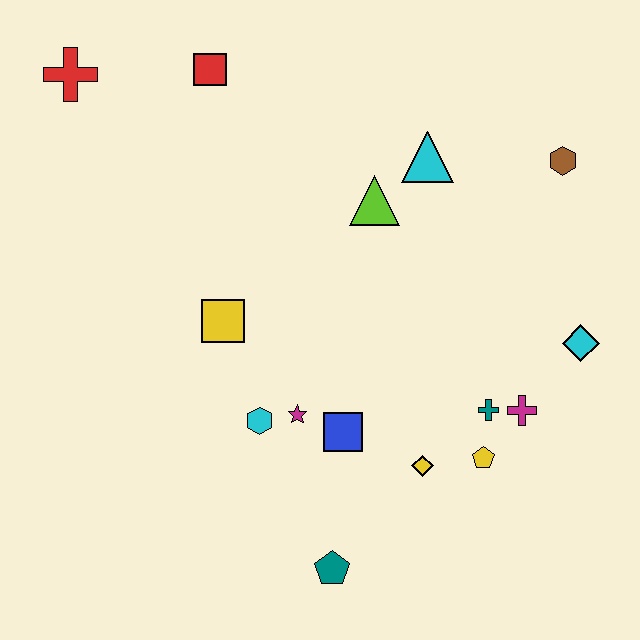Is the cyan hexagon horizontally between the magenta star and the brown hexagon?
No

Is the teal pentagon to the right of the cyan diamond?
No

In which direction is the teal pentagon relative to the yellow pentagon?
The teal pentagon is to the left of the yellow pentagon.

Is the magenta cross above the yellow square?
No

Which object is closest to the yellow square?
The cyan hexagon is closest to the yellow square.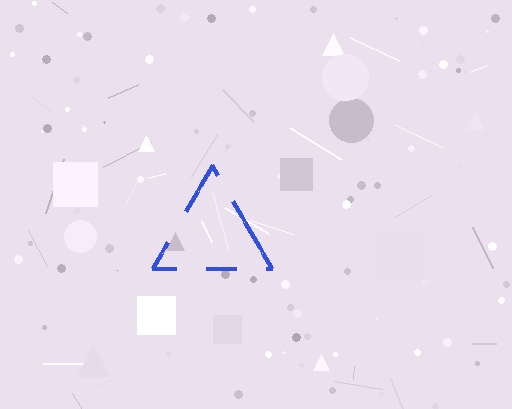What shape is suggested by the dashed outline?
The dashed outline suggests a triangle.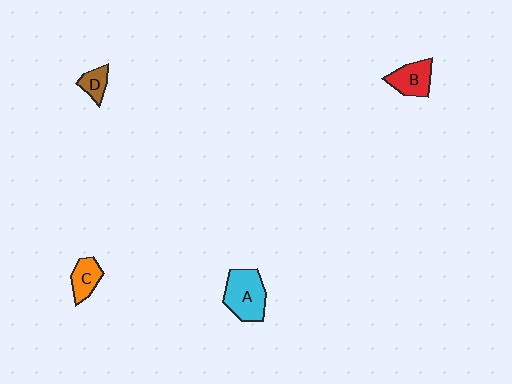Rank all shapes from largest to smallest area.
From largest to smallest: A (cyan), B (red), C (orange), D (brown).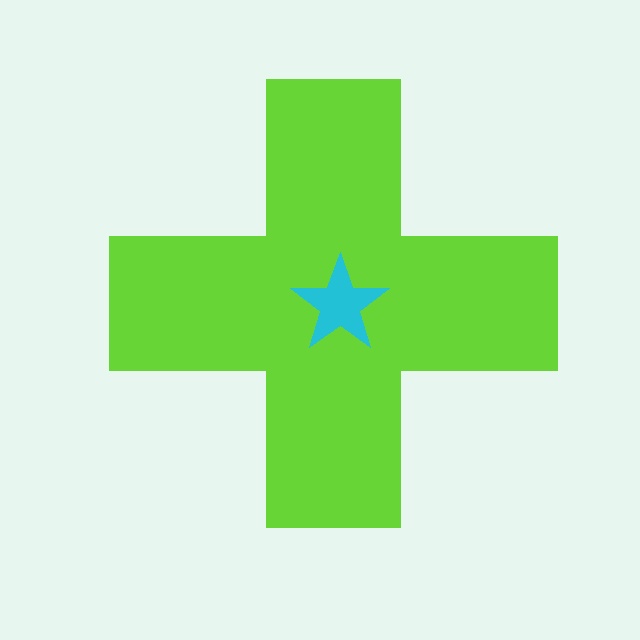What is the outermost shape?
The lime cross.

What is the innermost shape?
The cyan star.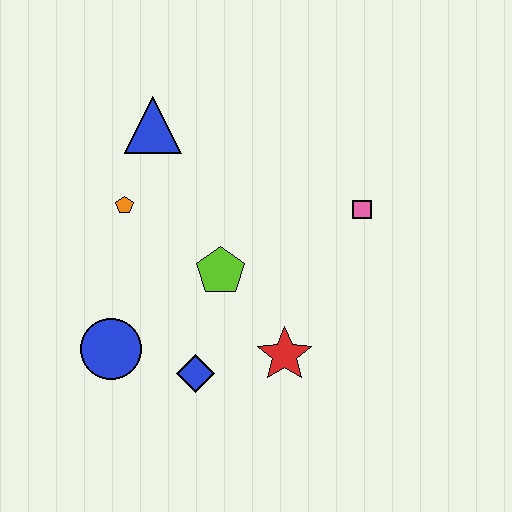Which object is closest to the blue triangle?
The orange pentagon is closest to the blue triangle.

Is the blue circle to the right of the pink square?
No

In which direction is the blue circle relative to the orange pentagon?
The blue circle is below the orange pentagon.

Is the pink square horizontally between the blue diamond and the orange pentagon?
No